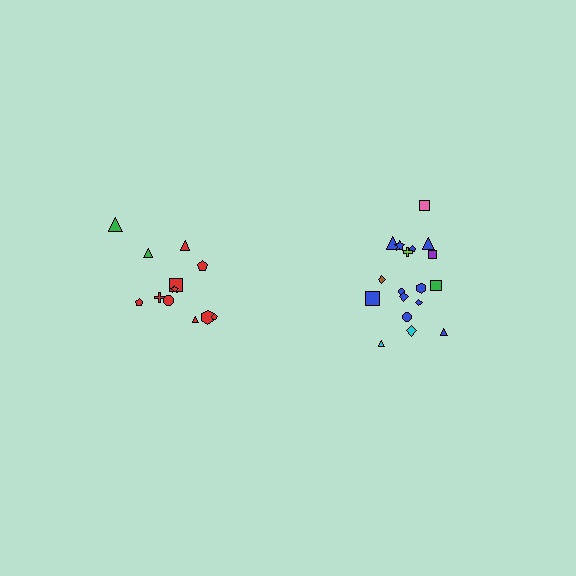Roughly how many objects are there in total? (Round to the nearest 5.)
Roughly 30 objects in total.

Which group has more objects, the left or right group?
The right group.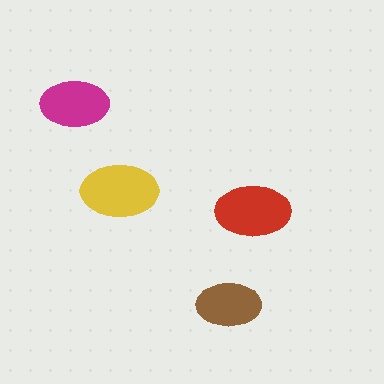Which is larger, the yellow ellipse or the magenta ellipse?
The yellow one.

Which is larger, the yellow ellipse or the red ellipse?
The yellow one.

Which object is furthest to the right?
The red ellipse is rightmost.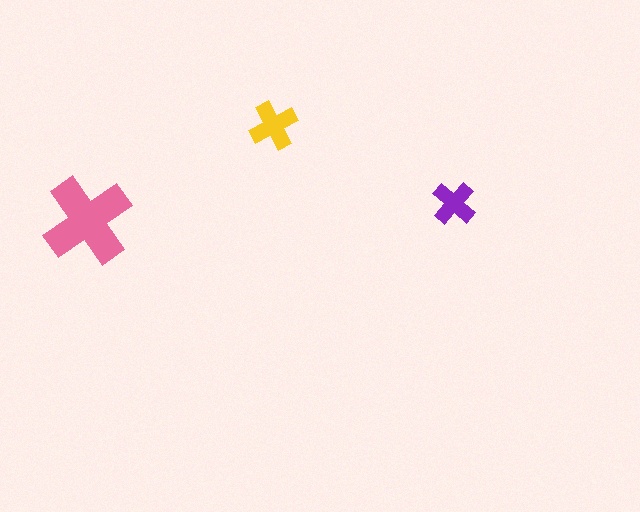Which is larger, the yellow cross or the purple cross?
The yellow one.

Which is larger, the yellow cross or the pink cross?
The pink one.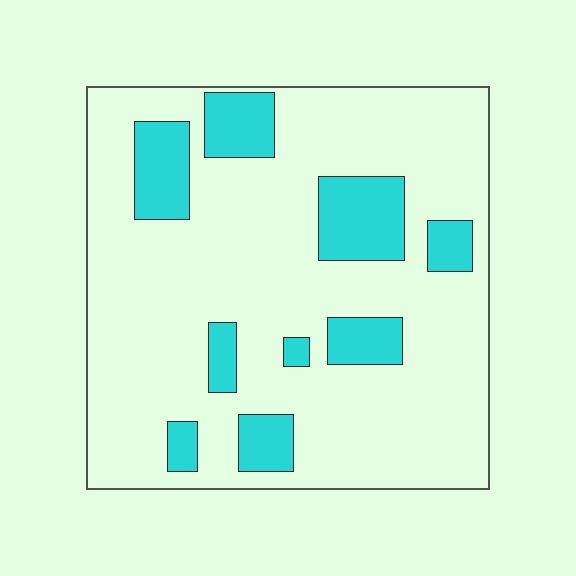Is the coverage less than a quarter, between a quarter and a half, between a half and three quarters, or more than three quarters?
Less than a quarter.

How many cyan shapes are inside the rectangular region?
9.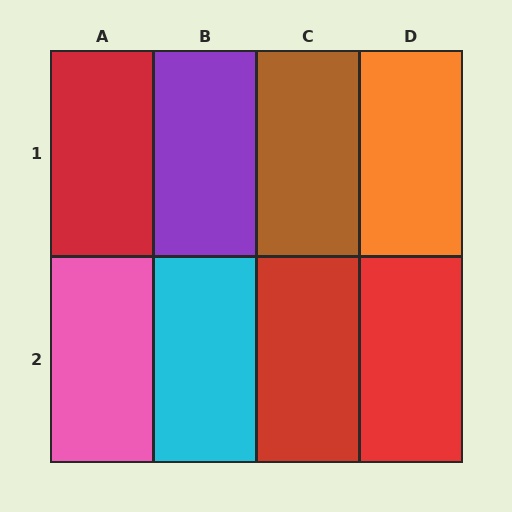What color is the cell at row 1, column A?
Red.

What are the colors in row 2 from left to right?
Pink, cyan, red, red.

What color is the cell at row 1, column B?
Purple.